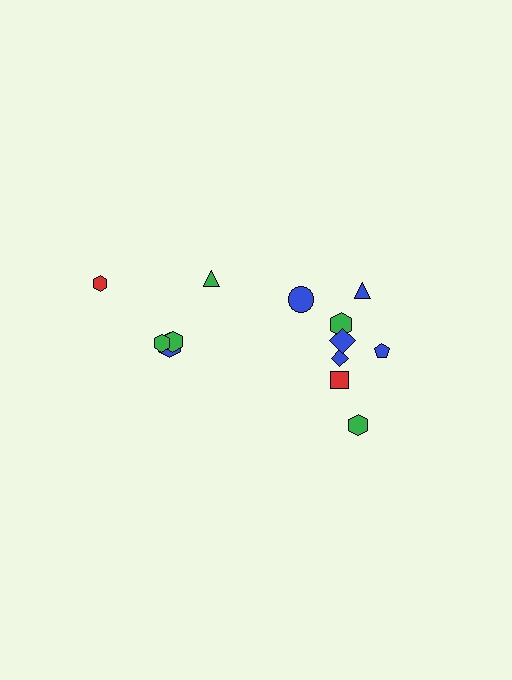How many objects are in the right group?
There are 8 objects.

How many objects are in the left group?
There are 5 objects.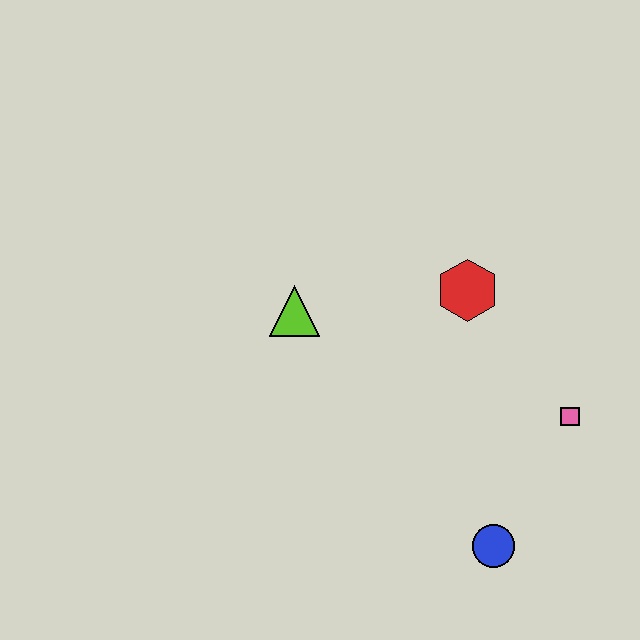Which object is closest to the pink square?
The blue circle is closest to the pink square.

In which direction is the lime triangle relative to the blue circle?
The lime triangle is above the blue circle.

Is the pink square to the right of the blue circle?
Yes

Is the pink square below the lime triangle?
Yes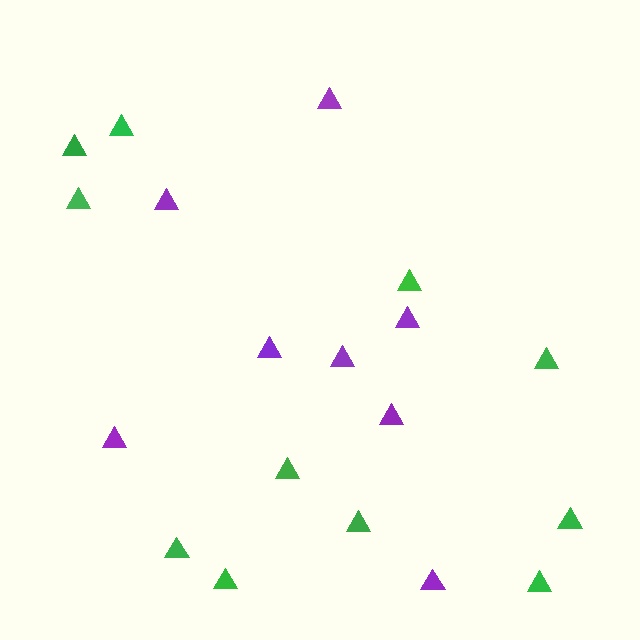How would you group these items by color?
There are 2 groups: one group of green triangles (11) and one group of purple triangles (8).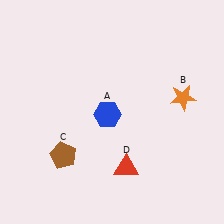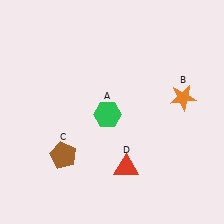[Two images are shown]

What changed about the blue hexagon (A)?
In Image 1, A is blue. In Image 2, it changed to green.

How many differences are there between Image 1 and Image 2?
There is 1 difference between the two images.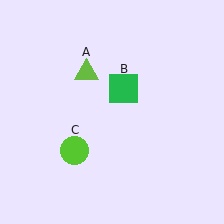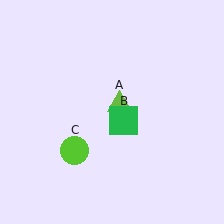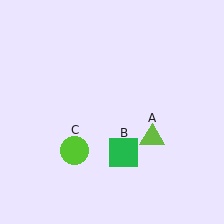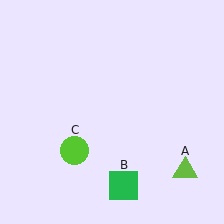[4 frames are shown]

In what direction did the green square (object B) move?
The green square (object B) moved down.